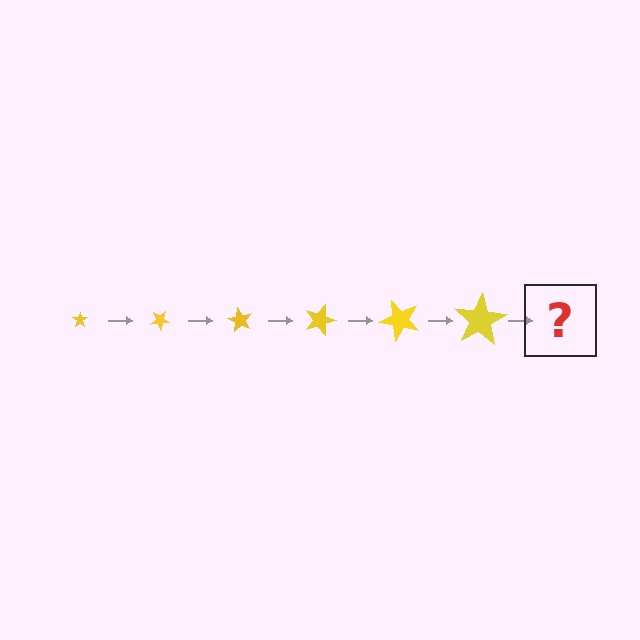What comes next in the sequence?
The next element should be a star, larger than the previous one and rotated 180 degrees from the start.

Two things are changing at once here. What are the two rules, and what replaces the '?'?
The two rules are that the star grows larger each step and it rotates 30 degrees each step. The '?' should be a star, larger than the previous one and rotated 180 degrees from the start.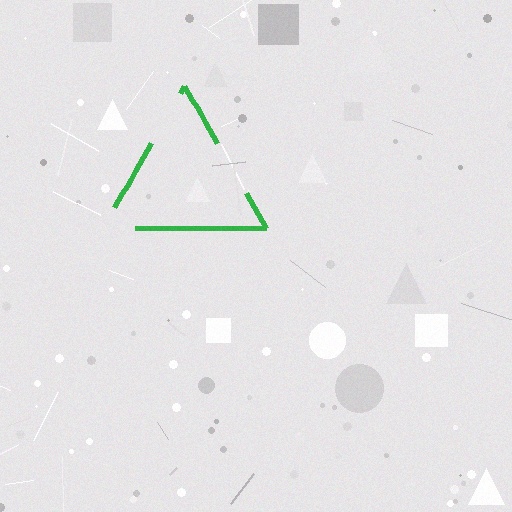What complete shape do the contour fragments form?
The contour fragments form a triangle.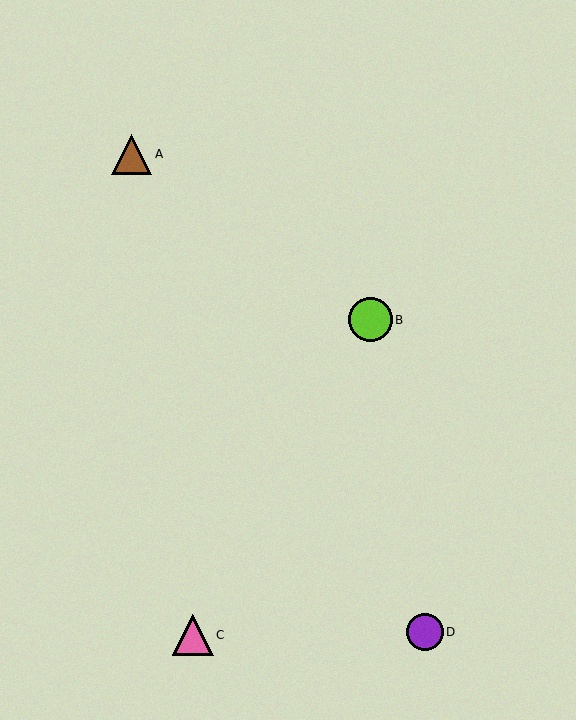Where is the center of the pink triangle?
The center of the pink triangle is at (193, 635).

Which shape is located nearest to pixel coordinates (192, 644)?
The pink triangle (labeled C) at (193, 635) is nearest to that location.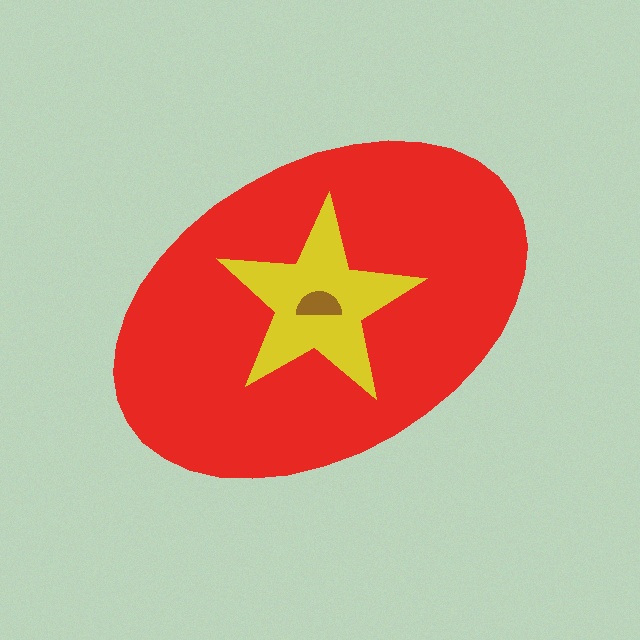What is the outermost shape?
The red ellipse.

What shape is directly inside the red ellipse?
The yellow star.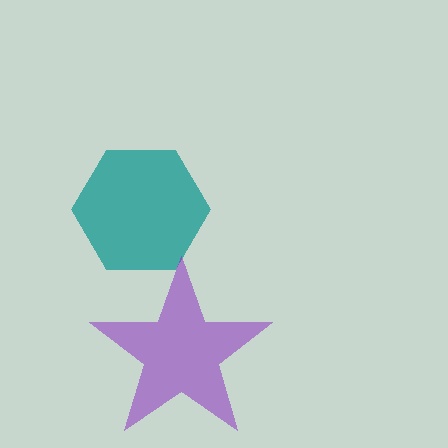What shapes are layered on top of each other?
The layered shapes are: a teal hexagon, a purple star.